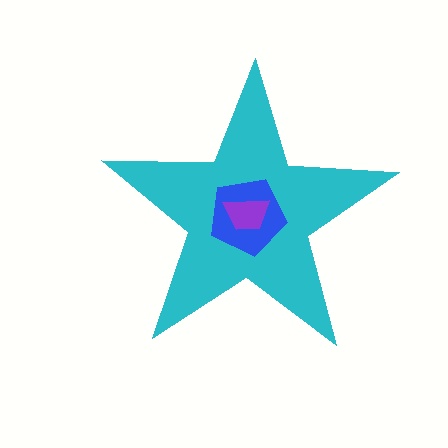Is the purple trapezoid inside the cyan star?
Yes.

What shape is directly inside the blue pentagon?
The purple trapezoid.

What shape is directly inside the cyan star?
The blue pentagon.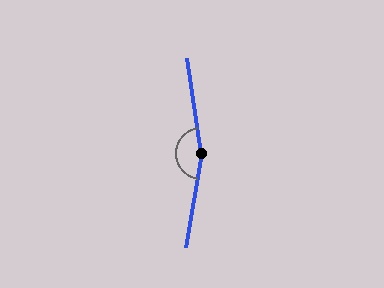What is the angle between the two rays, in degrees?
Approximately 162 degrees.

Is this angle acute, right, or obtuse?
It is obtuse.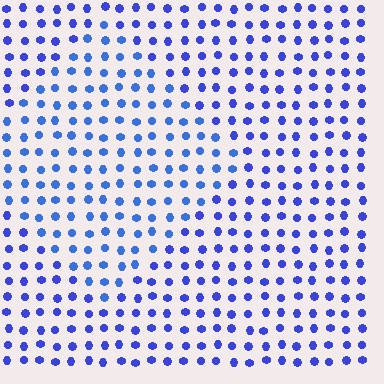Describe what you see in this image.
The image is filled with small blue elements in a uniform arrangement. A diamond-shaped region is visible where the elements are tinted to a slightly different hue, forming a subtle color boundary.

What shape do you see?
I see a diamond.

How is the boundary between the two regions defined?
The boundary is defined purely by a slight shift in hue (about 18 degrees). Spacing, size, and orientation are identical on both sides.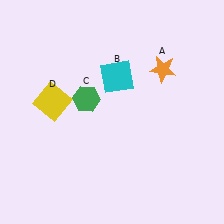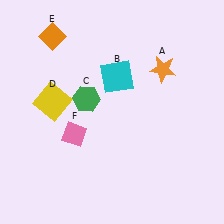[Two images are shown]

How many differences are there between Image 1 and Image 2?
There are 2 differences between the two images.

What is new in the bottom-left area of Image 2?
A pink diamond (F) was added in the bottom-left area of Image 2.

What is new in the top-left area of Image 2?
An orange diamond (E) was added in the top-left area of Image 2.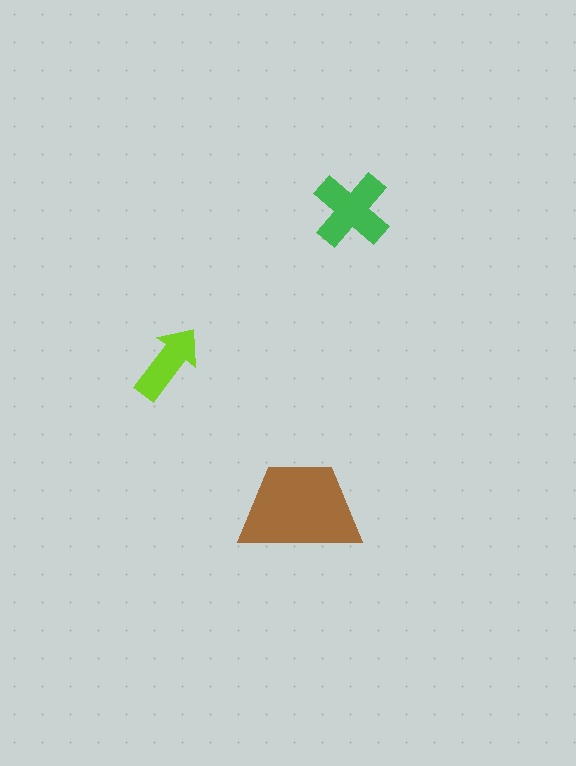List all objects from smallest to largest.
The lime arrow, the green cross, the brown trapezoid.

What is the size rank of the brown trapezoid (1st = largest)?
1st.